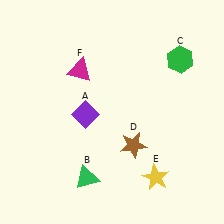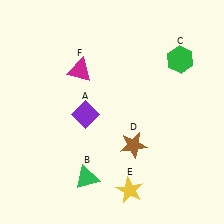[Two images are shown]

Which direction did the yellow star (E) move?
The yellow star (E) moved left.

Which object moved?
The yellow star (E) moved left.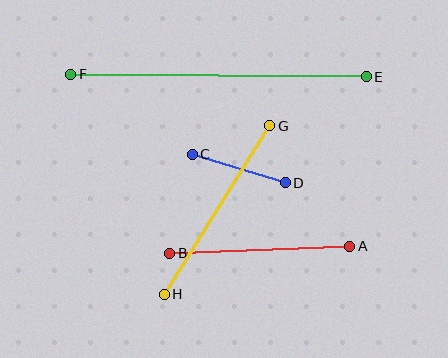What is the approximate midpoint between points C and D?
The midpoint is at approximately (239, 169) pixels.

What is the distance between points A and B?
The distance is approximately 180 pixels.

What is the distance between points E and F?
The distance is approximately 295 pixels.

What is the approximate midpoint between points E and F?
The midpoint is at approximately (219, 75) pixels.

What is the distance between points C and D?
The distance is approximately 97 pixels.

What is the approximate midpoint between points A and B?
The midpoint is at approximately (260, 250) pixels.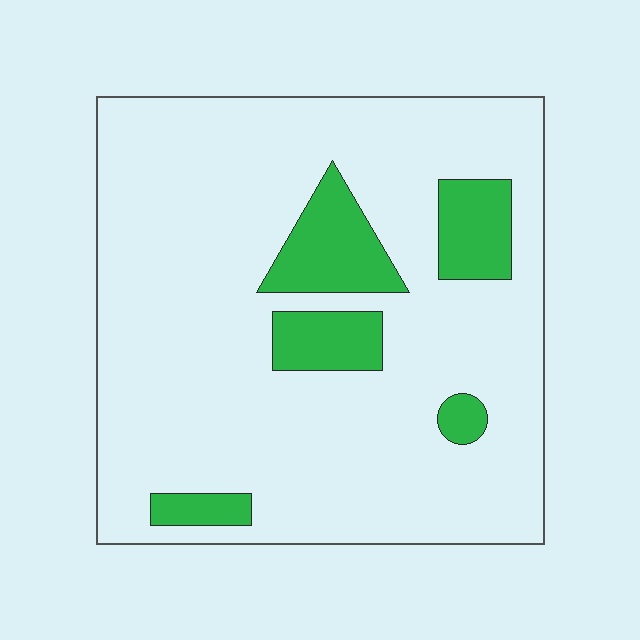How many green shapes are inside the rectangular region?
5.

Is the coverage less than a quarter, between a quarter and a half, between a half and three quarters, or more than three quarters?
Less than a quarter.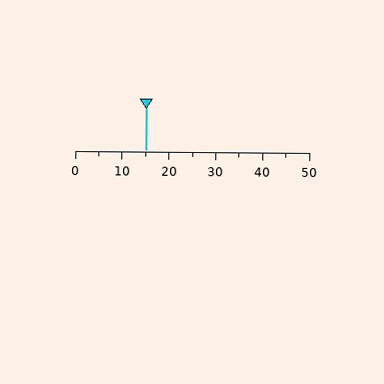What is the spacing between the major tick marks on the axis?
The major ticks are spaced 10 apart.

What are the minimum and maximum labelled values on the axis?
The axis runs from 0 to 50.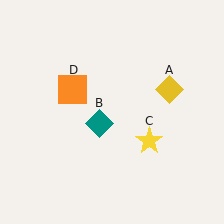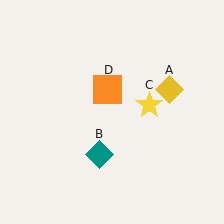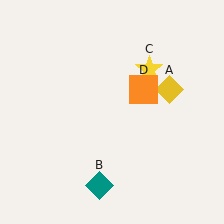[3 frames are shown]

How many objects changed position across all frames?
3 objects changed position: teal diamond (object B), yellow star (object C), orange square (object D).